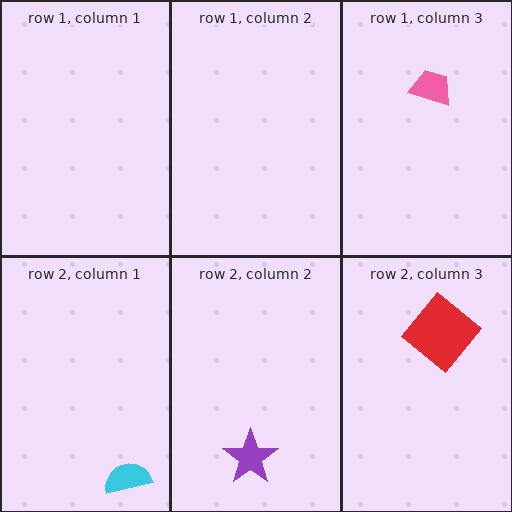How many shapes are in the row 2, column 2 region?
1.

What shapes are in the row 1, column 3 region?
The pink trapezoid.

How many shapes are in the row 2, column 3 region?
1.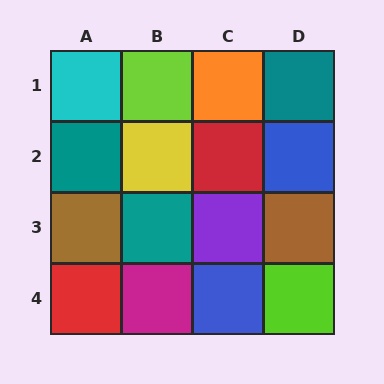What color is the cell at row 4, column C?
Blue.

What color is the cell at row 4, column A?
Red.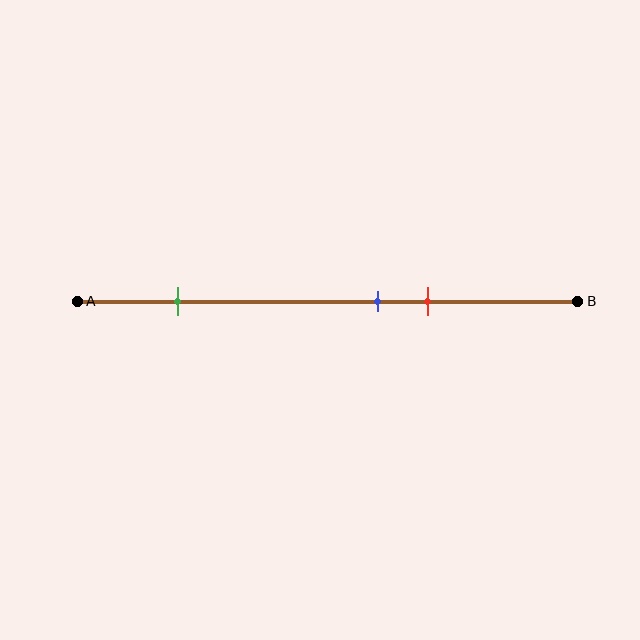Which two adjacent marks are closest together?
The blue and red marks are the closest adjacent pair.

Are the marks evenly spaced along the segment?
No, the marks are not evenly spaced.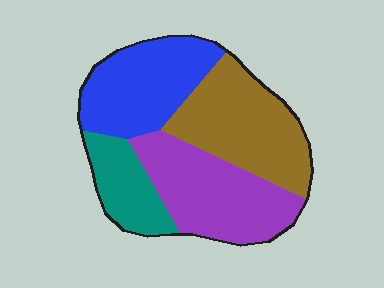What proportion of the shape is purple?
Purple takes up about one third (1/3) of the shape.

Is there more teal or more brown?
Brown.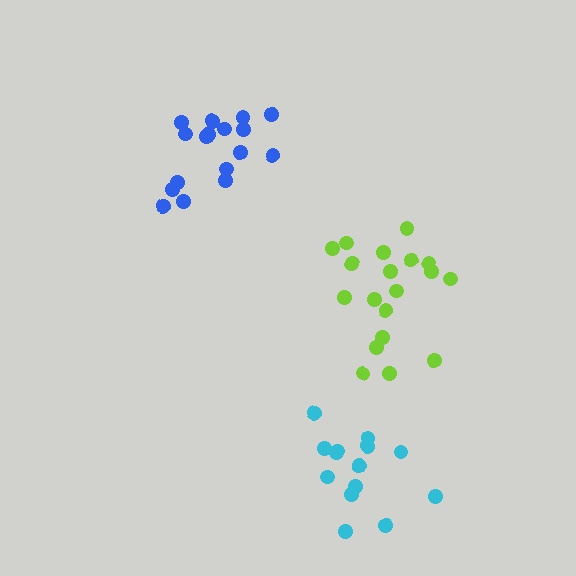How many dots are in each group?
Group 1: 17 dots, Group 2: 19 dots, Group 3: 14 dots (50 total).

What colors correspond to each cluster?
The clusters are colored: blue, lime, cyan.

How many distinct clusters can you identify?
There are 3 distinct clusters.